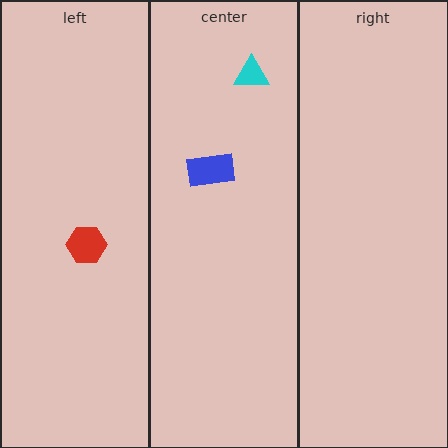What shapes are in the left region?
The red hexagon.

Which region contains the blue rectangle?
The center region.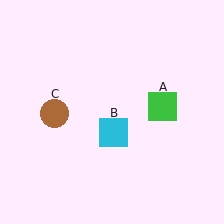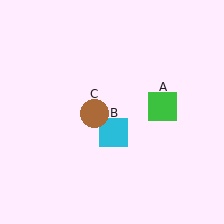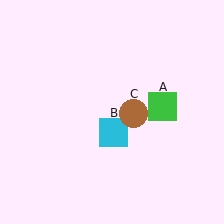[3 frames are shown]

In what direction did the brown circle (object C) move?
The brown circle (object C) moved right.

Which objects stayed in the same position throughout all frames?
Green square (object A) and cyan square (object B) remained stationary.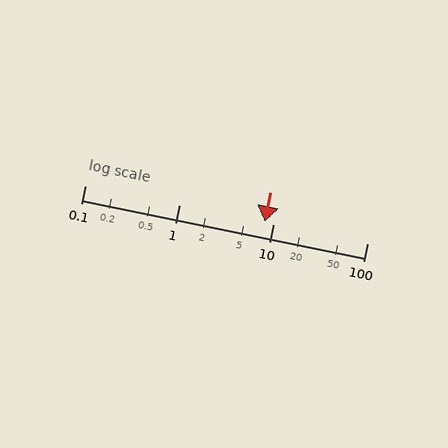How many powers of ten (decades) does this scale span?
The scale spans 3 decades, from 0.1 to 100.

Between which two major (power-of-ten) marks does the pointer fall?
The pointer is between 1 and 10.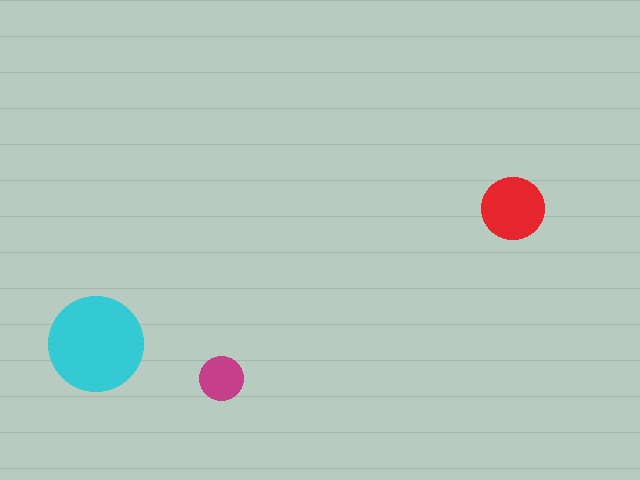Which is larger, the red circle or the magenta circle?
The red one.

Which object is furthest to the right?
The red circle is rightmost.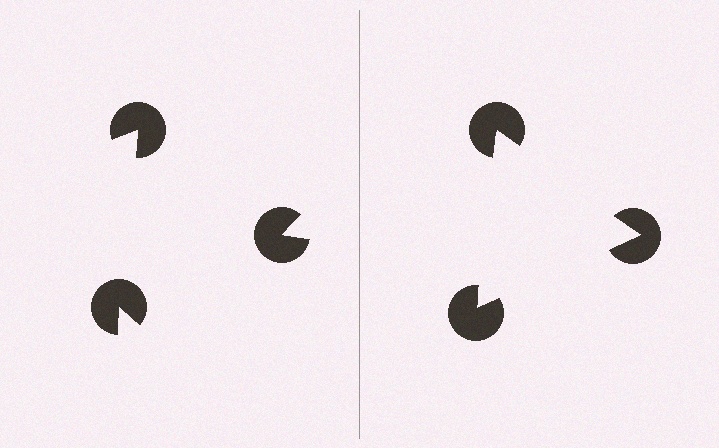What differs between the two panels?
The pac-man discs are positioned identically on both sides; only the wedge orientations differ. On the right they align to a triangle; on the left they are misaligned.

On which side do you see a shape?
An illusory triangle appears on the right side. On the left side the wedge cuts are rotated, so no coherent shape forms.